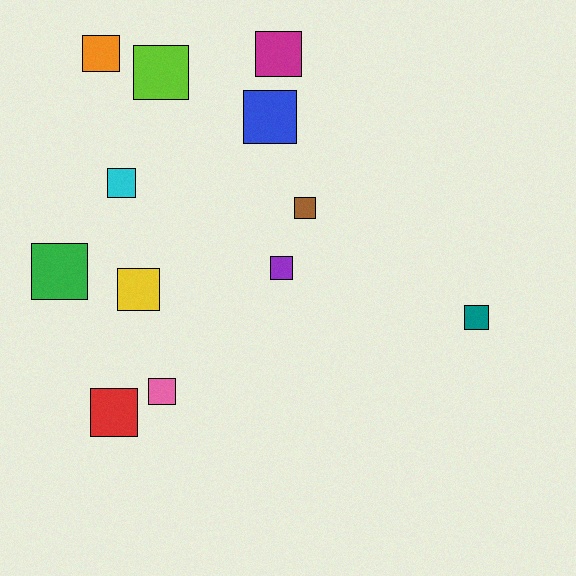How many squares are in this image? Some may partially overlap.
There are 12 squares.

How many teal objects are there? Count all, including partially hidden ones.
There is 1 teal object.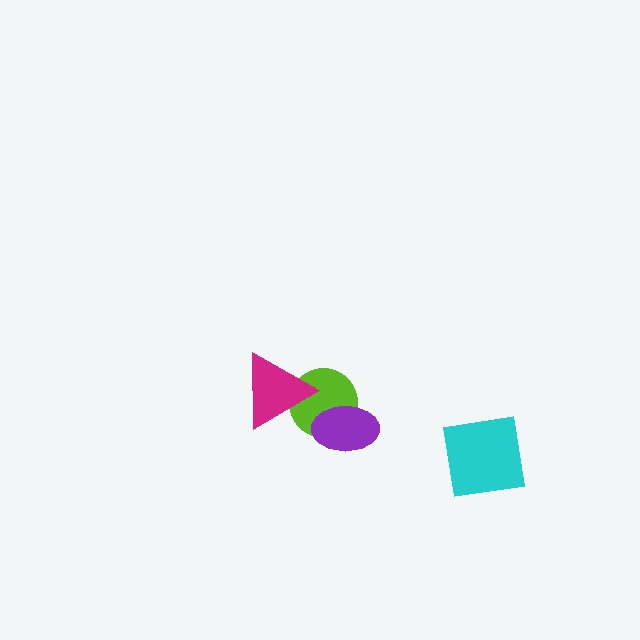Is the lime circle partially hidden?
Yes, it is partially covered by another shape.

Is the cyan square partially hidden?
No, no other shape covers it.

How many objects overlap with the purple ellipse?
1 object overlaps with the purple ellipse.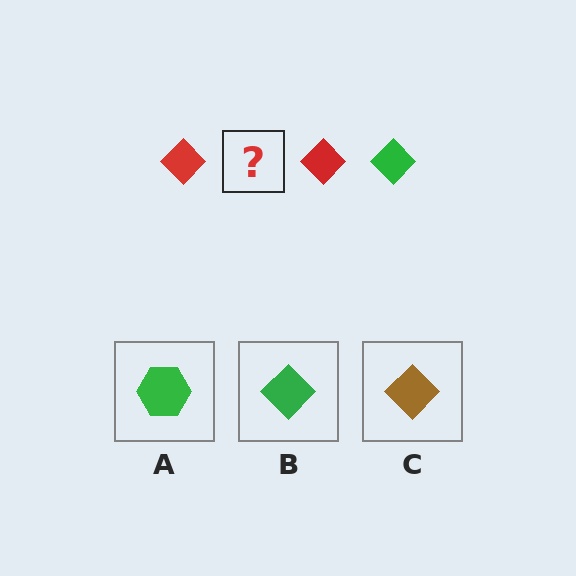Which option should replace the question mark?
Option B.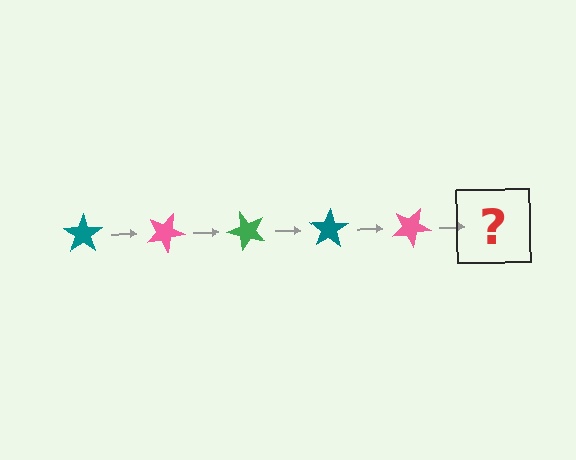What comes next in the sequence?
The next element should be a green star, rotated 125 degrees from the start.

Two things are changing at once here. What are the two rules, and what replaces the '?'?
The two rules are that it rotates 25 degrees each step and the color cycles through teal, pink, and green. The '?' should be a green star, rotated 125 degrees from the start.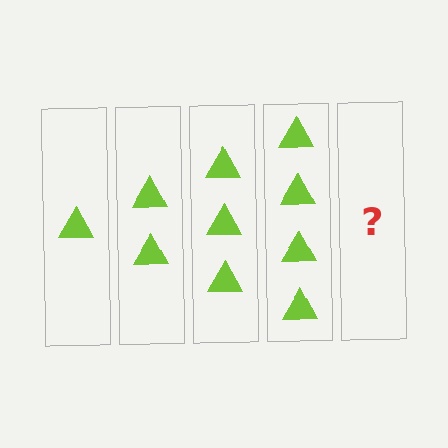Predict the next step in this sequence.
The next step is 5 triangles.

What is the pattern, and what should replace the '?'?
The pattern is that each step adds one more triangle. The '?' should be 5 triangles.